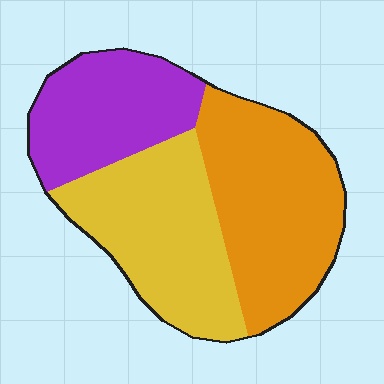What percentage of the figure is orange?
Orange takes up about three eighths (3/8) of the figure.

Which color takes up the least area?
Purple, at roughly 25%.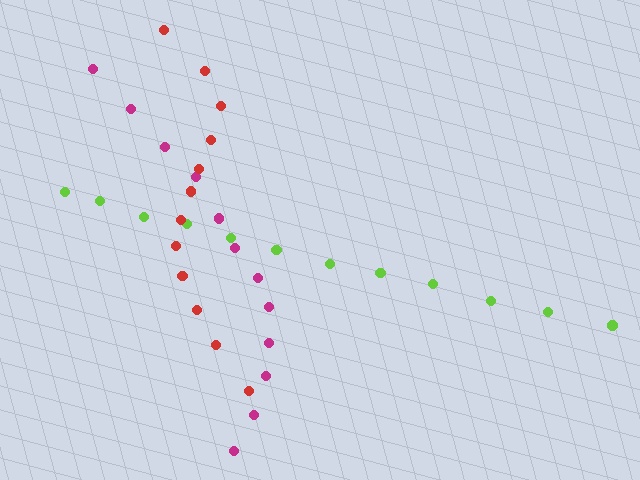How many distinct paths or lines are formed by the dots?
There are 3 distinct paths.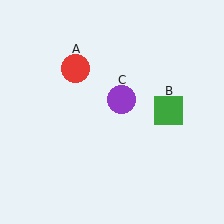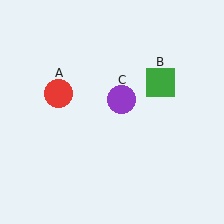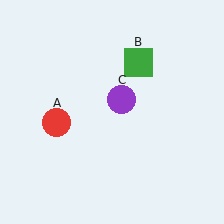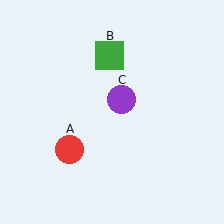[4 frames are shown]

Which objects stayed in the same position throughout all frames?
Purple circle (object C) remained stationary.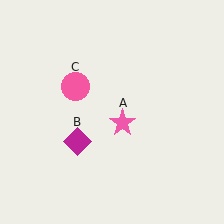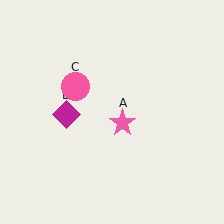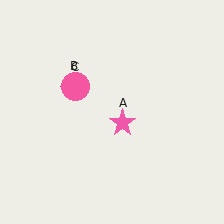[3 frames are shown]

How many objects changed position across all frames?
1 object changed position: magenta diamond (object B).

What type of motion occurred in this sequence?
The magenta diamond (object B) rotated clockwise around the center of the scene.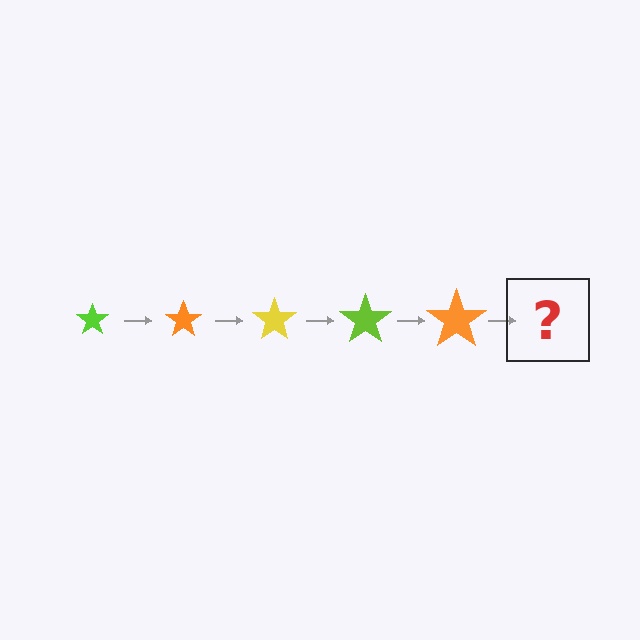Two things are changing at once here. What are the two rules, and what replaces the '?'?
The two rules are that the star grows larger each step and the color cycles through lime, orange, and yellow. The '?' should be a yellow star, larger than the previous one.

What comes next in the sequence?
The next element should be a yellow star, larger than the previous one.